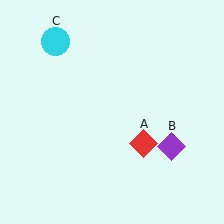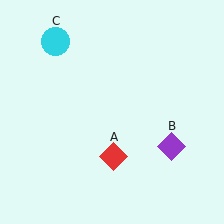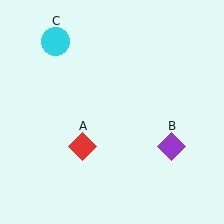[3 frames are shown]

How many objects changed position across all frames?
1 object changed position: red diamond (object A).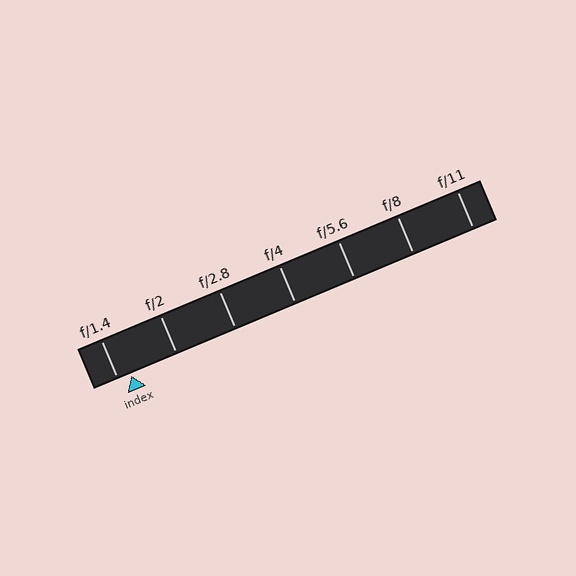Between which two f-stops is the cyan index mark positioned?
The index mark is between f/1.4 and f/2.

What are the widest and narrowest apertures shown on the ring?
The widest aperture shown is f/1.4 and the narrowest is f/11.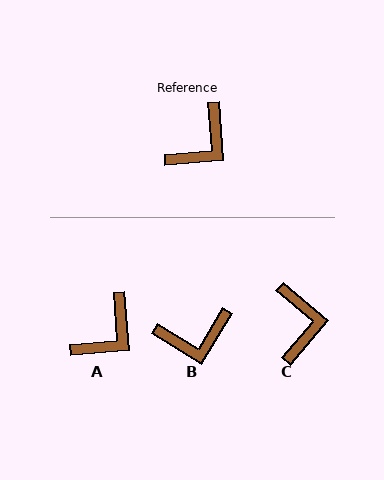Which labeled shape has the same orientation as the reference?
A.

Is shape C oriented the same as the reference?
No, it is off by about 45 degrees.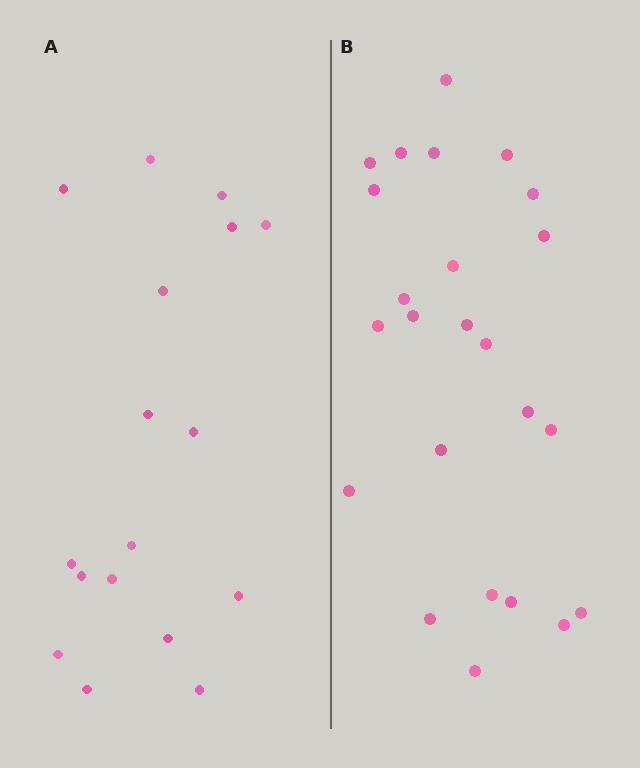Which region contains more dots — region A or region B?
Region B (the right region) has more dots.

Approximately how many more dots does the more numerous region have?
Region B has roughly 8 or so more dots than region A.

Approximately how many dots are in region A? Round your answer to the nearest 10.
About 20 dots. (The exact count is 17, which rounds to 20.)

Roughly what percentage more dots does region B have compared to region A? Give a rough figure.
About 40% more.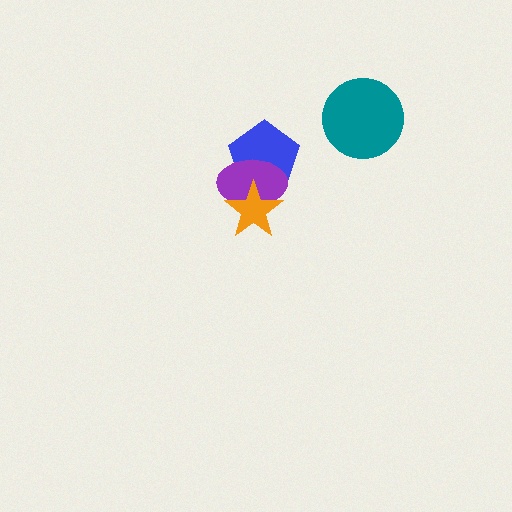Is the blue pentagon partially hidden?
Yes, it is partially covered by another shape.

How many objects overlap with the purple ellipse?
2 objects overlap with the purple ellipse.